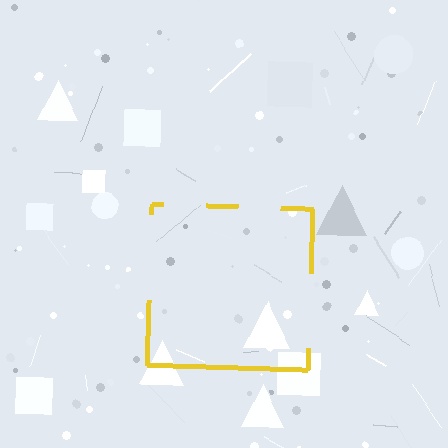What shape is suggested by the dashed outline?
The dashed outline suggests a square.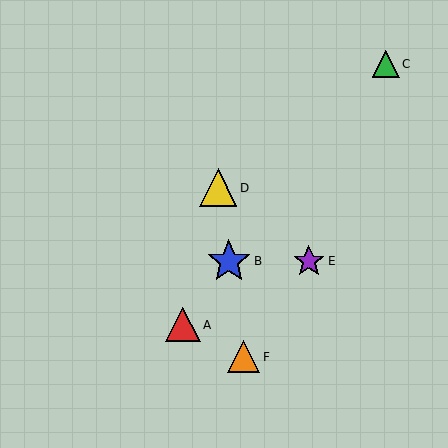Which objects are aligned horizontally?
Objects B, E are aligned horizontally.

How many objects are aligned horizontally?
2 objects (B, E) are aligned horizontally.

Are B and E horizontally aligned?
Yes, both are at y≈262.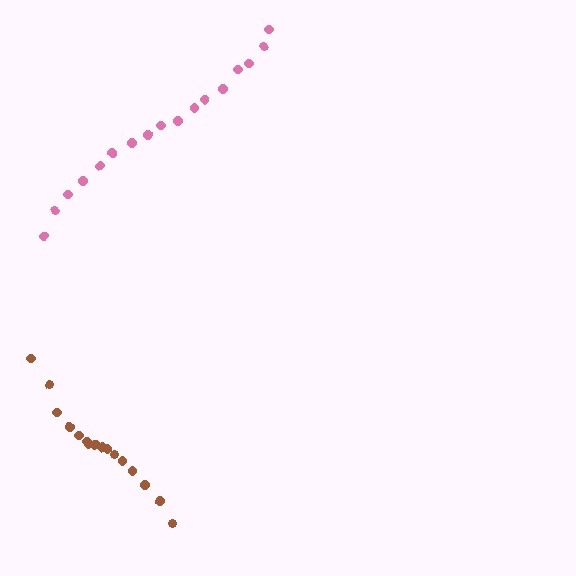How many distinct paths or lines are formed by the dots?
There are 2 distinct paths.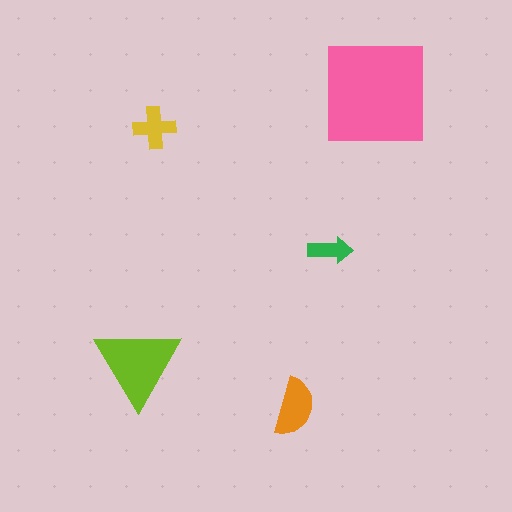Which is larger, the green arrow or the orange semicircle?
The orange semicircle.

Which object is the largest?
The pink square.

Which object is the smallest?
The green arrow.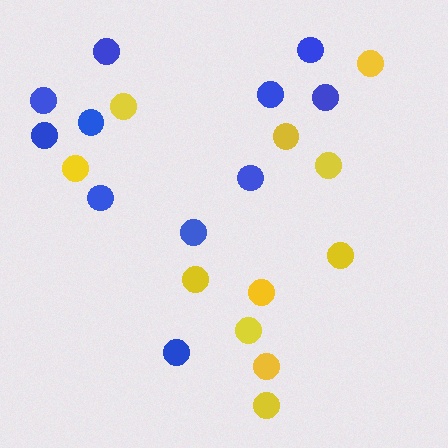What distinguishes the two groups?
There are 2 groups: one group of blue circles (11) and one group of yellow circles (11).